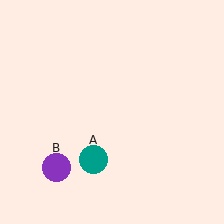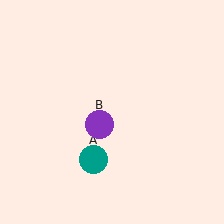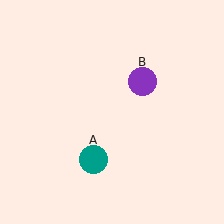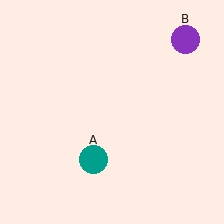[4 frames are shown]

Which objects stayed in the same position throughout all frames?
Teal circle (object A) remained stationary.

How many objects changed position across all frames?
1 object changed position: purple circle (object B).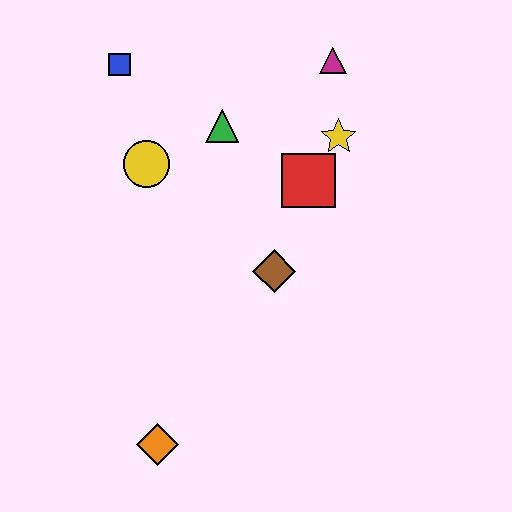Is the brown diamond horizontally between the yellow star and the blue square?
Yes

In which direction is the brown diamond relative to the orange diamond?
The brown diamond is above the orange diamond.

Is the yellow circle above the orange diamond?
Yes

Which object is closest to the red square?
The yellow star is closest to the red square.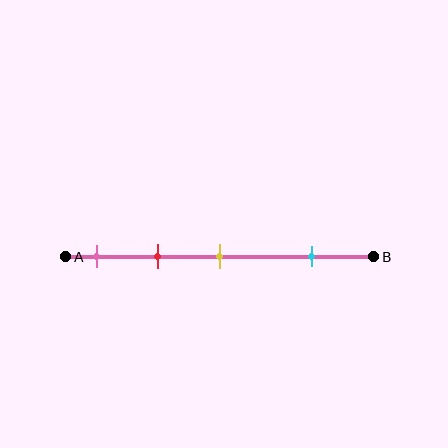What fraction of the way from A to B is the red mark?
The red mark is approximately 30% (0.3) of the way from A to B.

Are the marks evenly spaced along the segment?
No, the marks are not evenly spaced.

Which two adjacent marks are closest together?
The pink and red marks are the closest adjacent pair.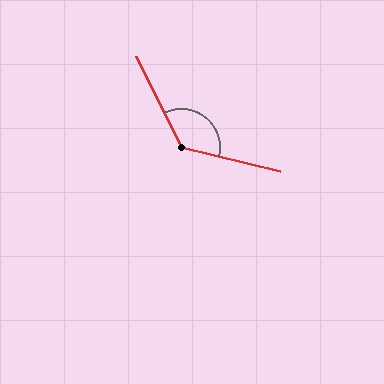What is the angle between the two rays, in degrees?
Approximately 130 degrees.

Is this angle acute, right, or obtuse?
It is obtuse.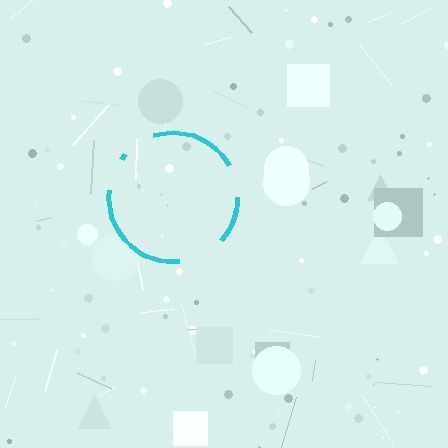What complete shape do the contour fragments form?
The contour fragments form a circle.